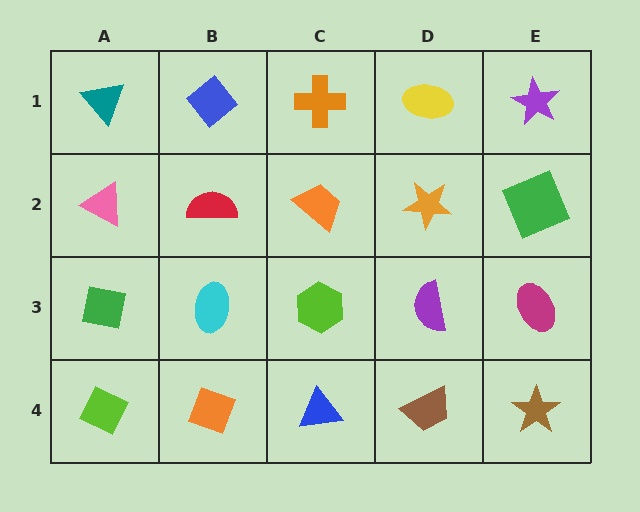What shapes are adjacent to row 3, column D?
An orange star (row 2, column D), a brown trapezoid (row 4, column D), a lime hexagon (row 3, column C), a magenta ellipse (row 3, column E).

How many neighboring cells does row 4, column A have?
2.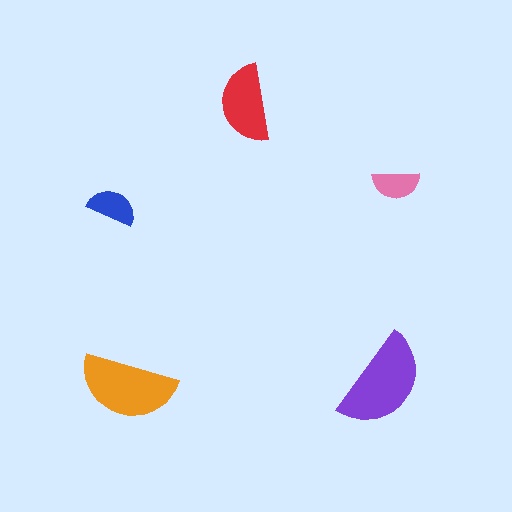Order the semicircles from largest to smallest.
the purple one, the orange one, the red one, the blue one, the pink one.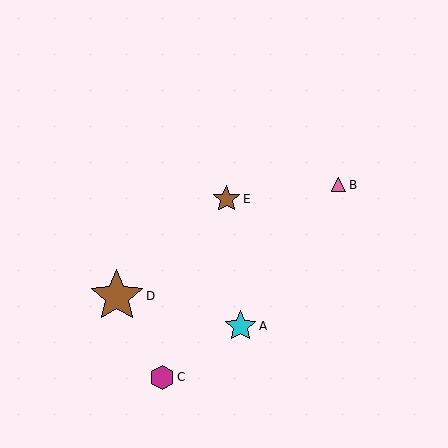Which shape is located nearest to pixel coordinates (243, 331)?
The cyan star (labeled A) at (240, 326) is nearest to that location.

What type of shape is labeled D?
Shape D is a brown star.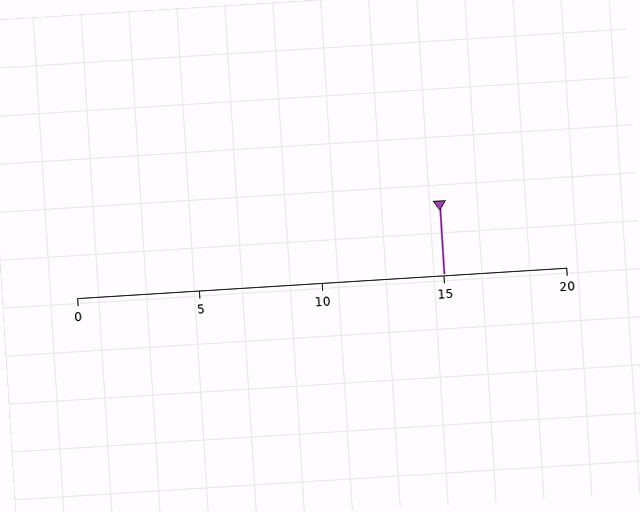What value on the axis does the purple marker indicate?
The marker indicates approximately 15.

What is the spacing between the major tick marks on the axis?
The major ticks are spaced 5 apart.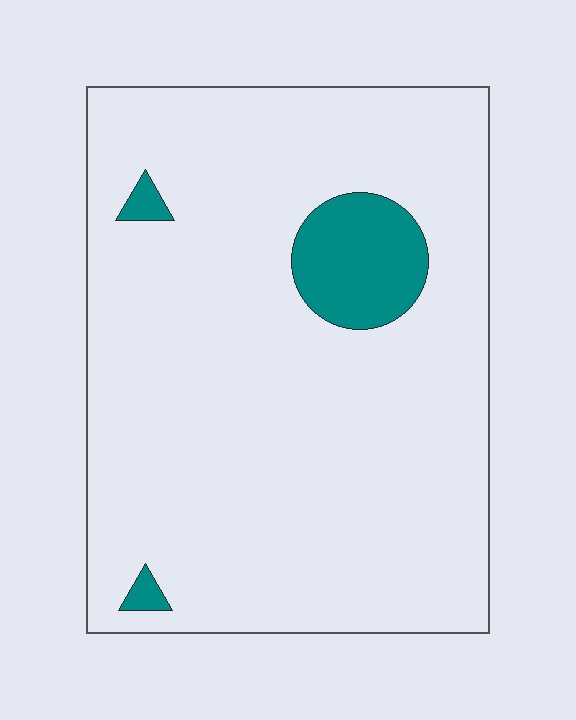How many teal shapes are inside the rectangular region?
3.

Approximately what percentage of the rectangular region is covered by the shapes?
Approximately 10%.